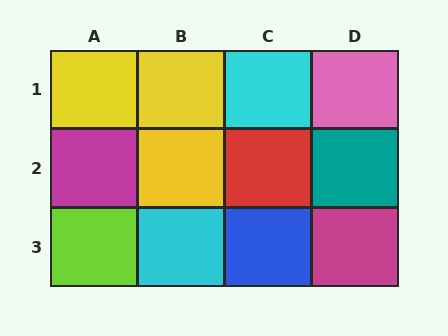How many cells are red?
1 cell is red.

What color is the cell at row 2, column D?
Teal.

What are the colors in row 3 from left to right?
Lime, cyan, blue, magenta.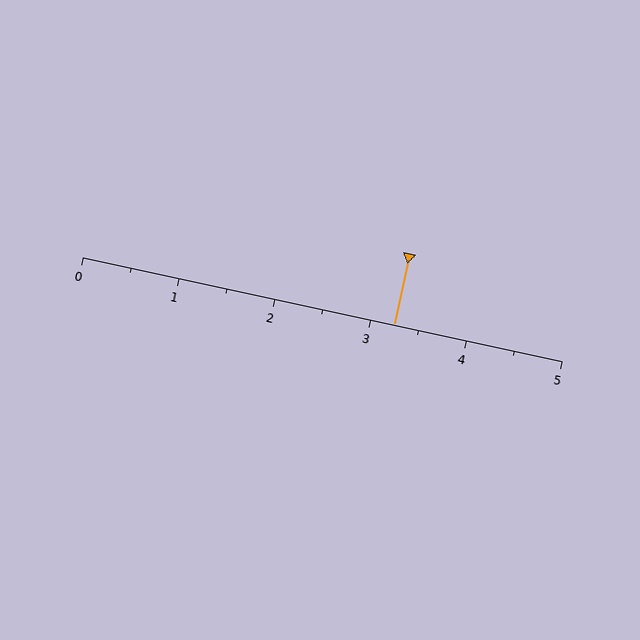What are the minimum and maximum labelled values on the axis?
The axis runs from 0 to 5.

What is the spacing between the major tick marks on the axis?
The major ticks are spaced 1 apart.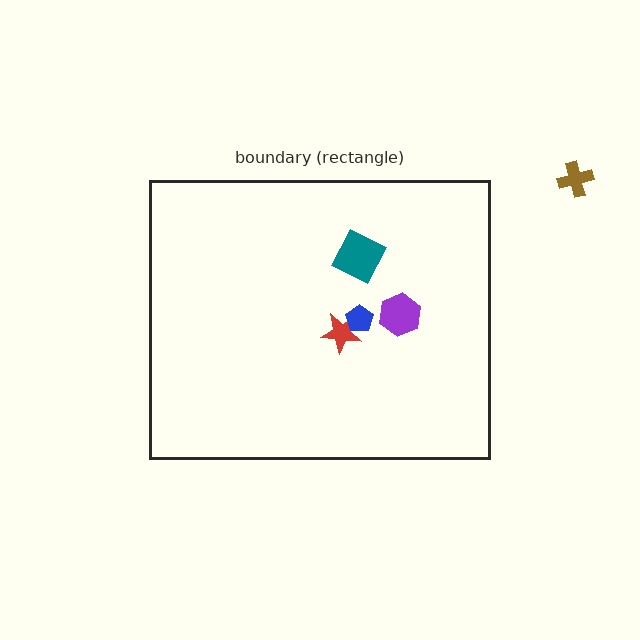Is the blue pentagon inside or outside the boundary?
Inside.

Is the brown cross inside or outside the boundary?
Outside.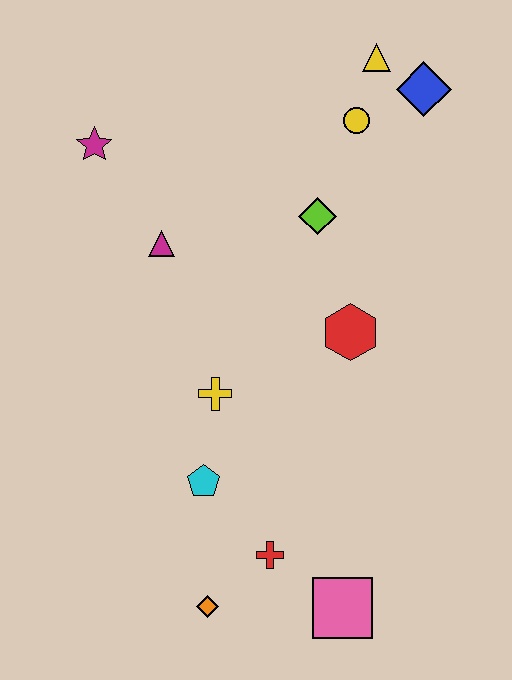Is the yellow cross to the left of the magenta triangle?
No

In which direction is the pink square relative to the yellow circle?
The pink square is below the yellow circle.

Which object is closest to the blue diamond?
The yellow triangle is closest to the blue diamond.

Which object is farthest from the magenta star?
The pink square is farthest from the magenta star.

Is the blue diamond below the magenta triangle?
No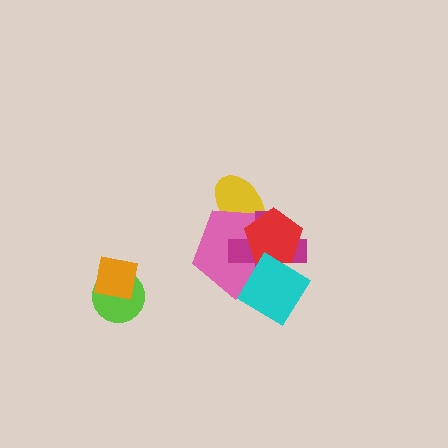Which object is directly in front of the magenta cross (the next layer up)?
The red pentagon is directly in front of the magenta cross.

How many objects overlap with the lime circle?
1 object overlaps with the lime circle.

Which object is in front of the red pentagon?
The cyan diamond is in front of the red pentagon.